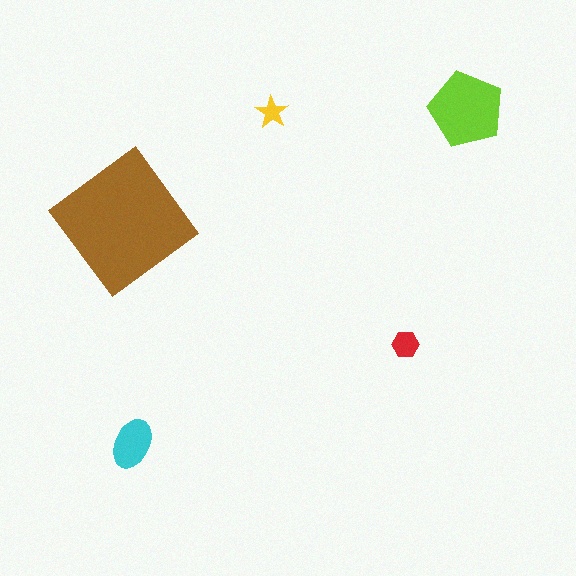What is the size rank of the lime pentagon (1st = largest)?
2nd.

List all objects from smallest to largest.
The yellow star, the red hexagon, the cyan ellipse, the lime pentagon, the brown diamond.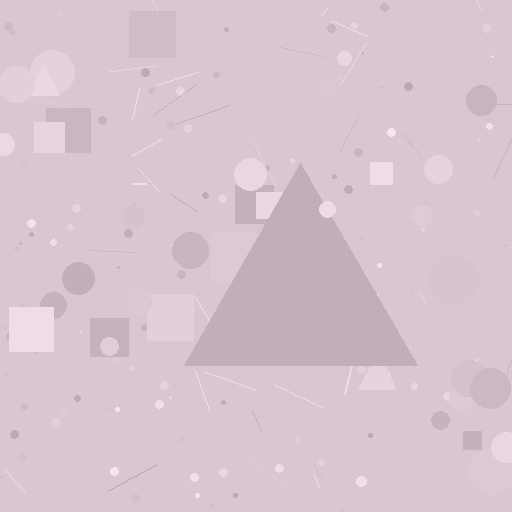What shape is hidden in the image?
A triangle is hidden in the image.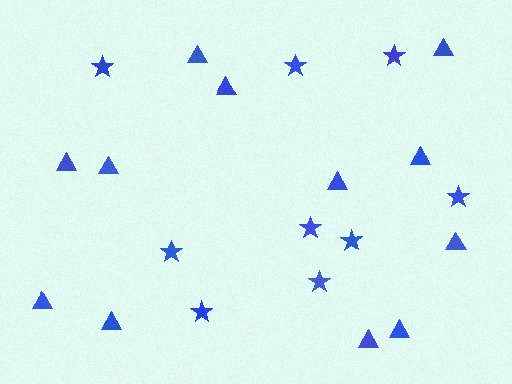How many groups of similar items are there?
There are 2 groups: one group of triangles (12) and one group of stars (9).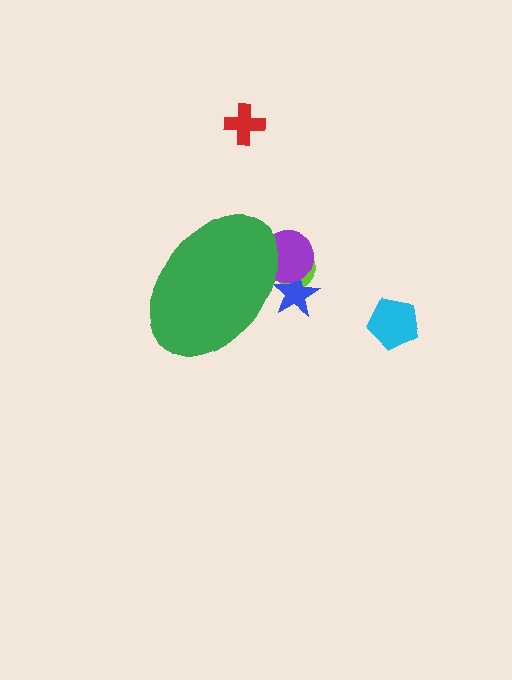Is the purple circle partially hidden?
Yes, the purple circle is partially hidden behind the green ellipse.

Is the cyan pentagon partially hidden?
No, the cyan pentagon is fully visible.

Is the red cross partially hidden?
No, the red cross is fully visible.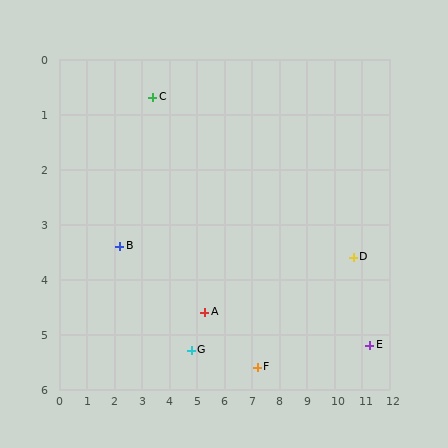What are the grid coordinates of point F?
Point F is at approximately (7.2, 5.6).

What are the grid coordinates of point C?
Point C is at approximately (3.4, 0.7).